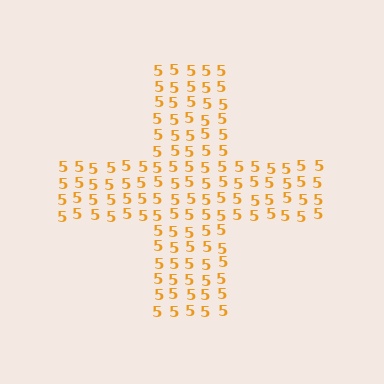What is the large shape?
The large shape is a cross.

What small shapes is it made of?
It is made of small digit 5's.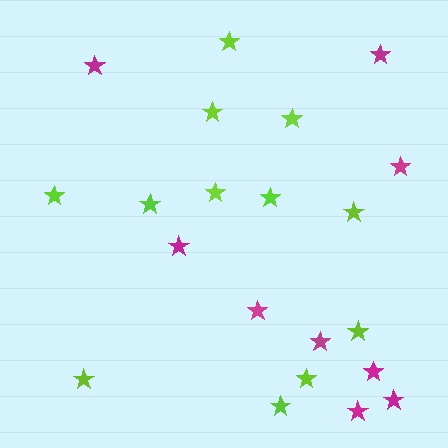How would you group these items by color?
There are 2 groups: one group of lime stars (12) and one group of magenta stars (9).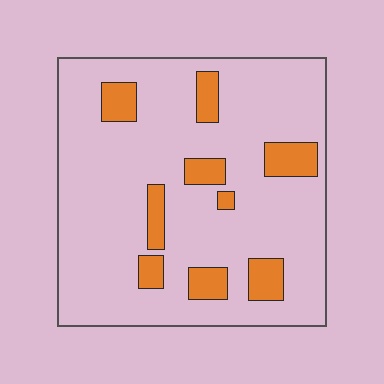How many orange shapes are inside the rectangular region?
9.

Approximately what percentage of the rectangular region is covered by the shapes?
Approximately 15%.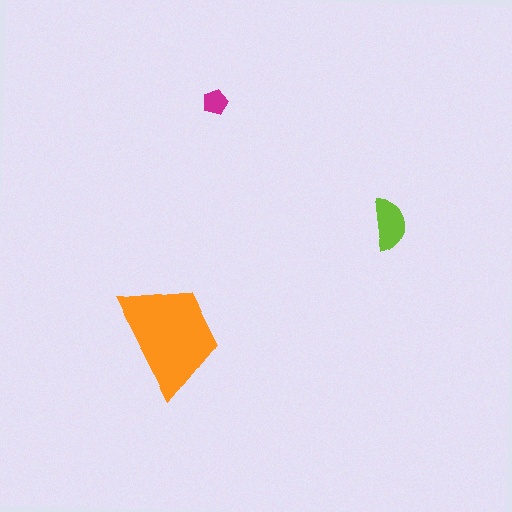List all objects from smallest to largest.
The magenta pentagon, the lime semicircle, the orange trapezoid.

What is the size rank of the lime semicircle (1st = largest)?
2nd.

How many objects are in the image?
There are 3 objects in the image.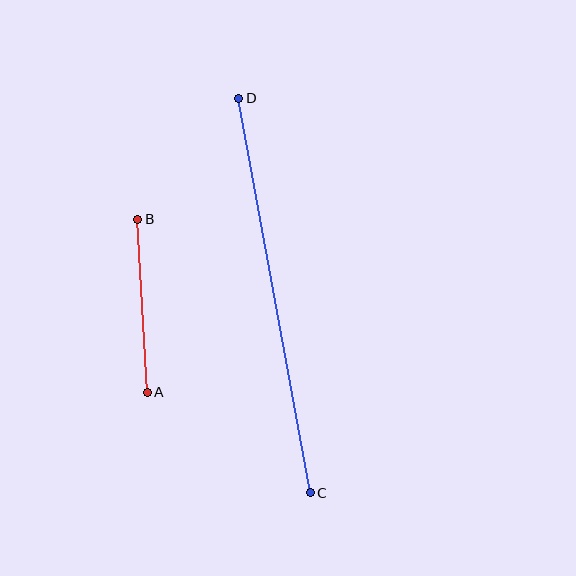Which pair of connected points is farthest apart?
Points C and D are farthest apart.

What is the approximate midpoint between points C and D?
The midpoint is at approximately (274, 295) pixels.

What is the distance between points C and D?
The distance is approximately 401 pixels.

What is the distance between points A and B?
The distance is approximately 173 pixels.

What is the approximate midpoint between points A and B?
The midpoint is at approximately (142, 306) pixels.